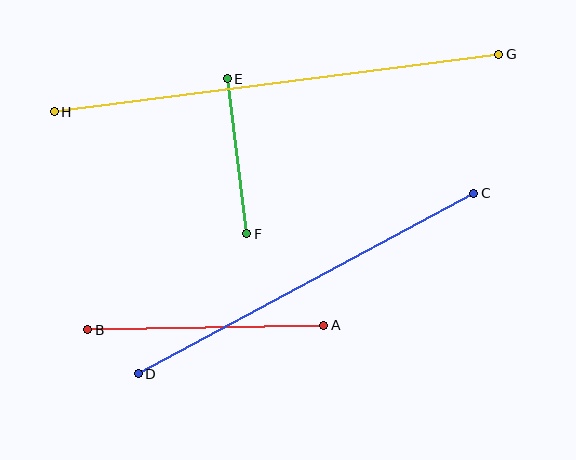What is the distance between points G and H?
The distance is approximately 448 pixels.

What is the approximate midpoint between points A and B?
The midpoint is at approximately (206, 327) pixels.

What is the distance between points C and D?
The distance is approximately 381 pixels.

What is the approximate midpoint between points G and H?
The midpoint is at approximately (277, 83) pixels.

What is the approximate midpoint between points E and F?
The midpoint is at approximately (237, 156) pixels.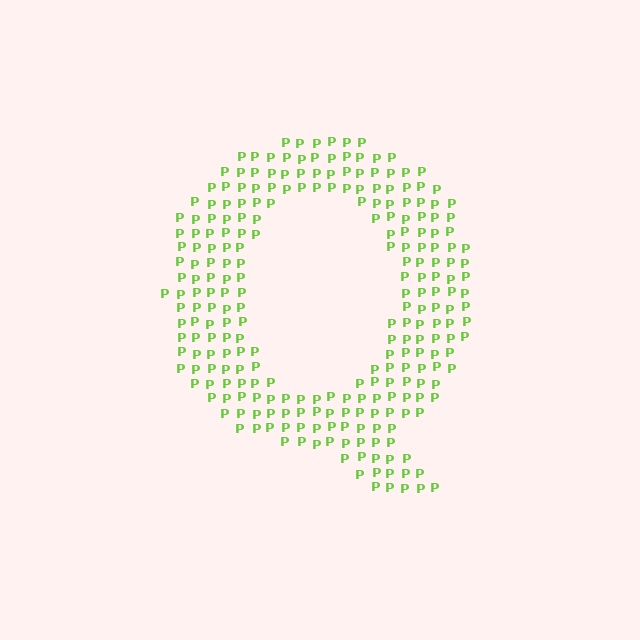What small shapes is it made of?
It is made of small letter P's.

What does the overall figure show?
The overall figure shows the letter Q.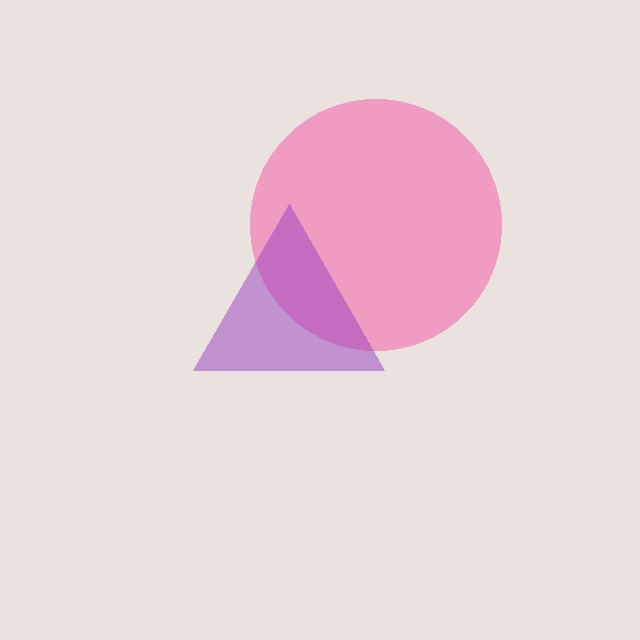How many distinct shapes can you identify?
There are 2 distinct shapes: a pink circle, a purple triangle.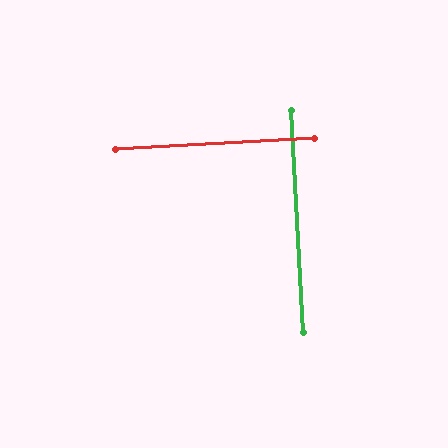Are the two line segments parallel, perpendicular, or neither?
Perpendicular — they meet at approximately 90°.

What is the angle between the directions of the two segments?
Approximately 90 degrees.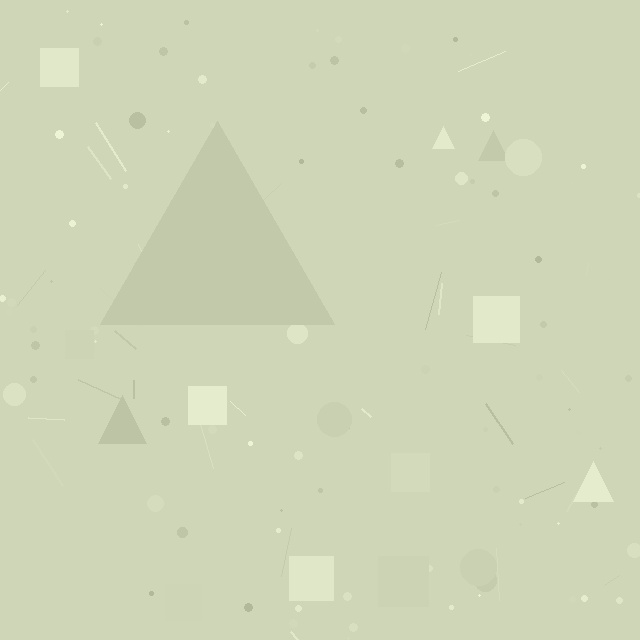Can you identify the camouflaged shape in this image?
The camouflaged shape is a triangle.